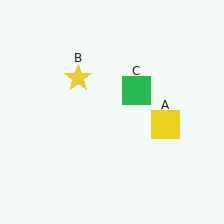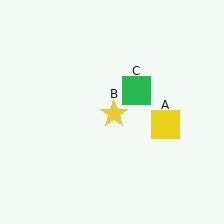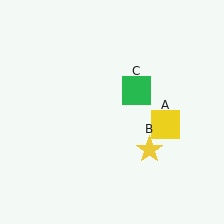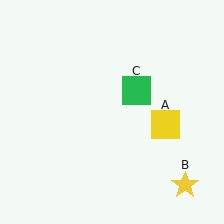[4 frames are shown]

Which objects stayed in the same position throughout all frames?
Yellow square (object A) and green square (object C) remained stationary.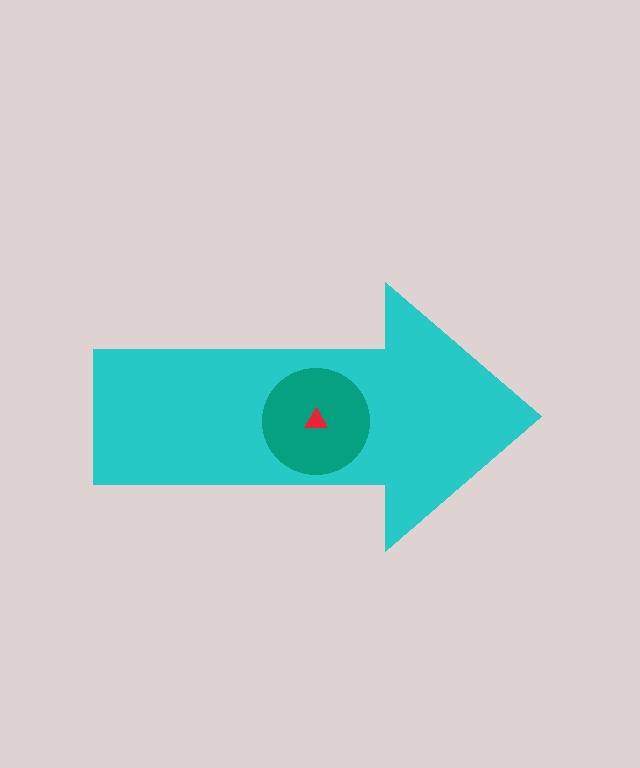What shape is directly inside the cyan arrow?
The teal circle.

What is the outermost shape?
The cyan arrow.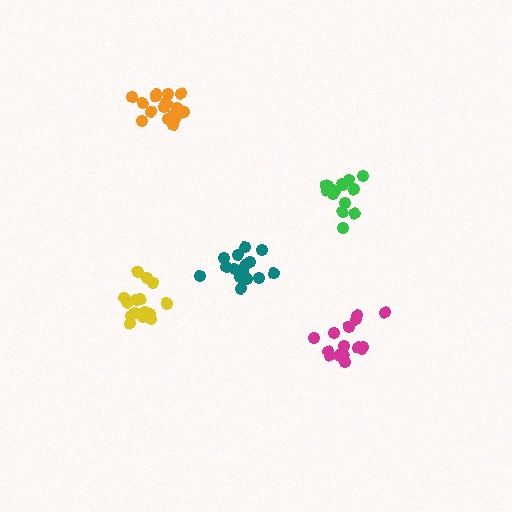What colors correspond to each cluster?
The clusters are colored: orange, green, magenta, yellow, teal.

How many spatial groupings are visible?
There are 5 spatial groupings.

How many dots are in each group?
Group 1: 17 dots, Group 2: 14 dots, Group 3: 16 dots, Group 4: 17 dots, Group 5: 17 dots (81 total).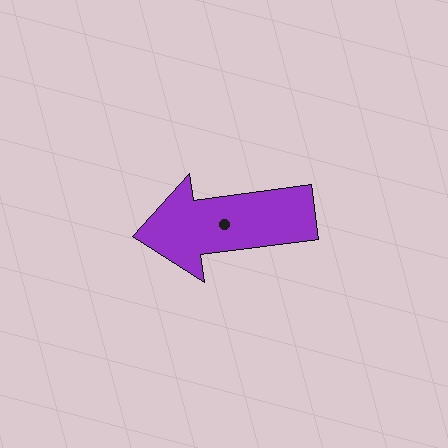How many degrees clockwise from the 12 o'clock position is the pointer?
Approximately 262 degrees.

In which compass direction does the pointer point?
West.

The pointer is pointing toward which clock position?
Roughly 9 o'clock.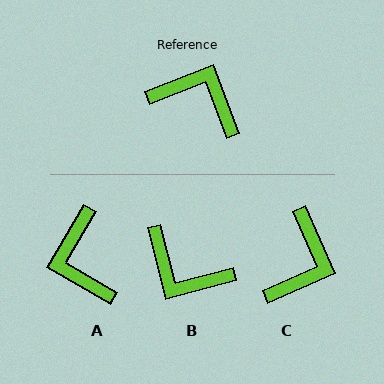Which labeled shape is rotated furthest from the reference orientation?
B, about 174 degrees away.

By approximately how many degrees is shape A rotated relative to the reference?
Approximately 129 degrees counter-clockwise.